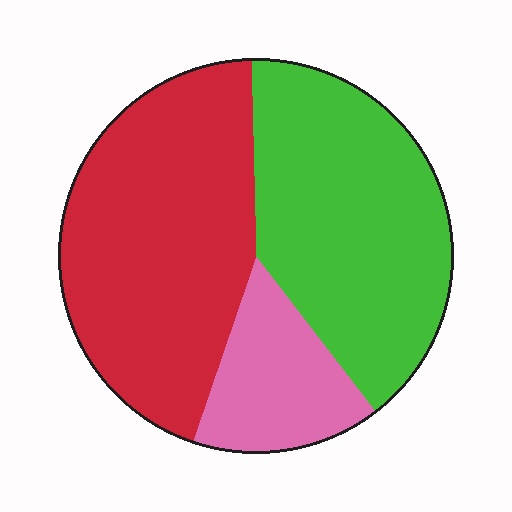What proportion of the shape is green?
Green covers about 40% of the shape.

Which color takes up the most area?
Red, at roughly 45%.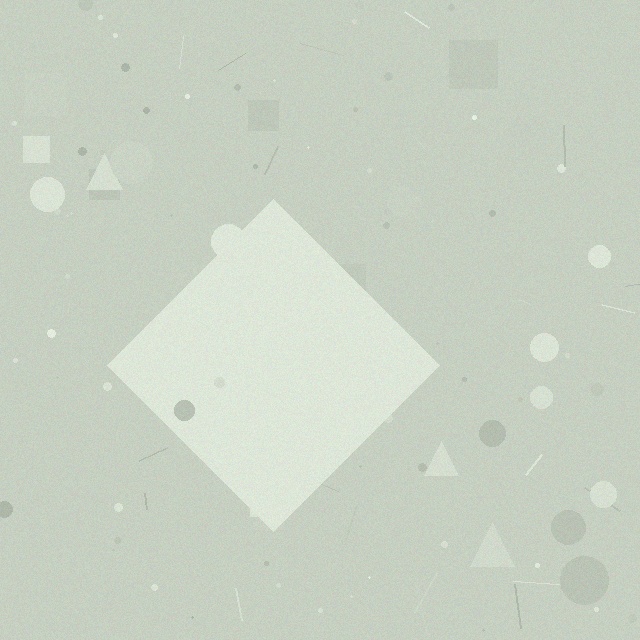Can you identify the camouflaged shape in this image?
The camouflaged shape is a diamond.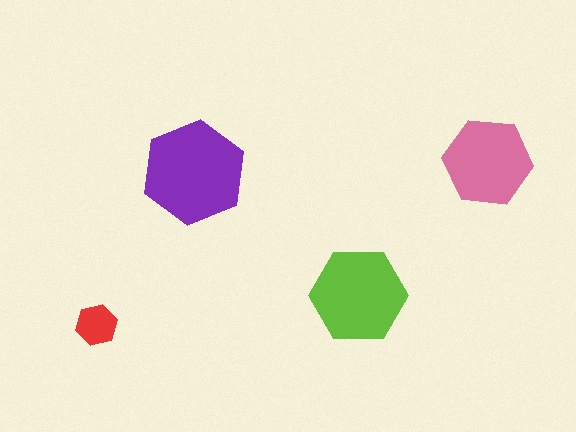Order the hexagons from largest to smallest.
the purple one, the lime one, the pink one, the red one.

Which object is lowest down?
The red hexagon is bottommost.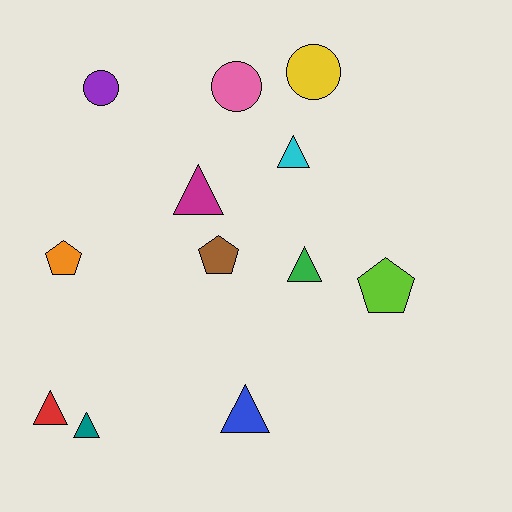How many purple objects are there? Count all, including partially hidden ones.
There is 1 purple object.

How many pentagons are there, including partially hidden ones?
There are 3 pentagons.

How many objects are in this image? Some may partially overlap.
There are 12 objects.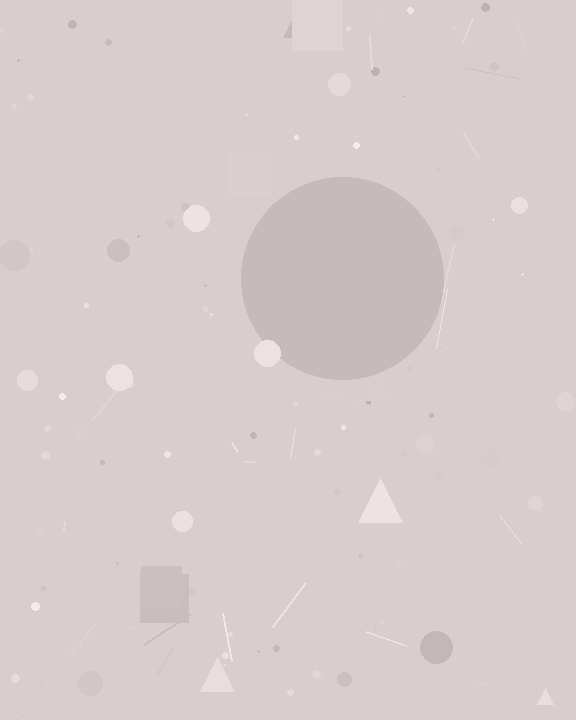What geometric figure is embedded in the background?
A circle is embedded in the background.